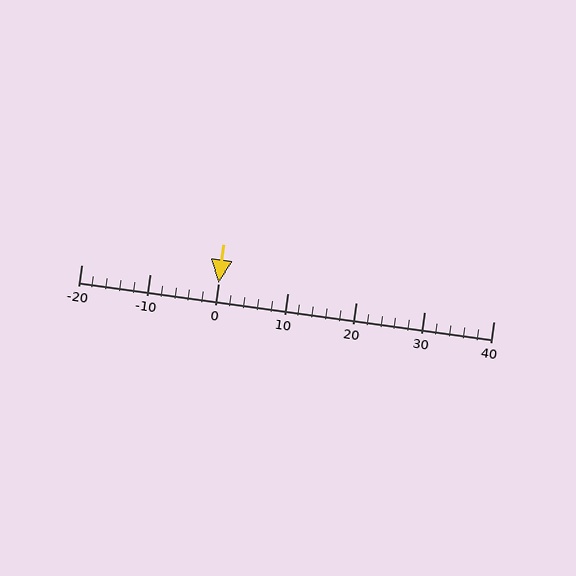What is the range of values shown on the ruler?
The ruler shows values from -20 to 40.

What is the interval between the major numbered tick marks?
The major tick marks are spaced 10 units apart.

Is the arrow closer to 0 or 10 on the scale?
The arrow is closer to 0.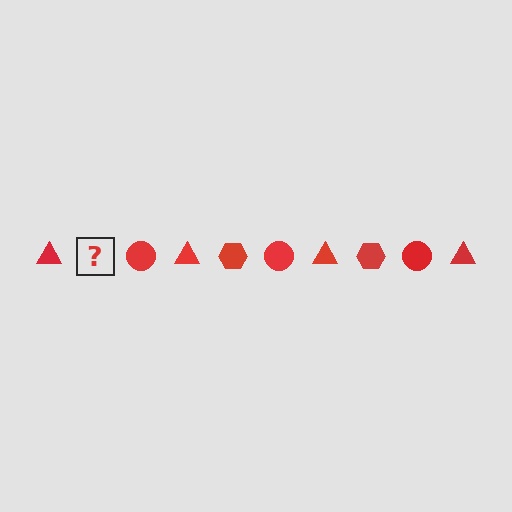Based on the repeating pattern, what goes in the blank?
The blank should be a red hexagon.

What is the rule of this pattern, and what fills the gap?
The rule is that the pattern cycles through triangle, hexagon, circle shapes in red. The gap should be filled with a red hexagon.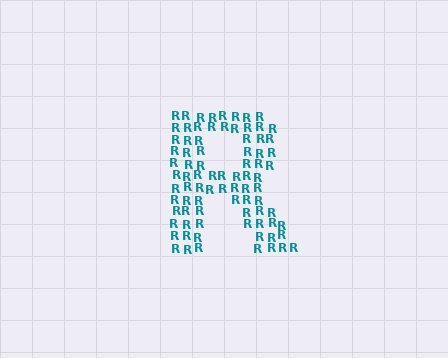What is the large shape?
The large shape is the letter R.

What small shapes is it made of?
It is made of small letter R's.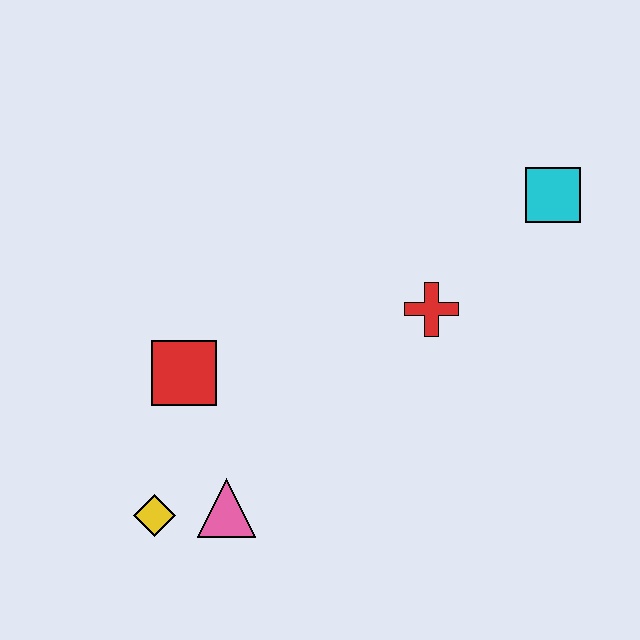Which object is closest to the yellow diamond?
The pink triangle is closest to the yellow diamond.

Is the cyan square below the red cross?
No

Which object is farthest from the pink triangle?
The cyan square is farthest from the pink triangle.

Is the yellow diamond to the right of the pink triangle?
No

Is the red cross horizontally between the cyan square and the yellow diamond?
Yes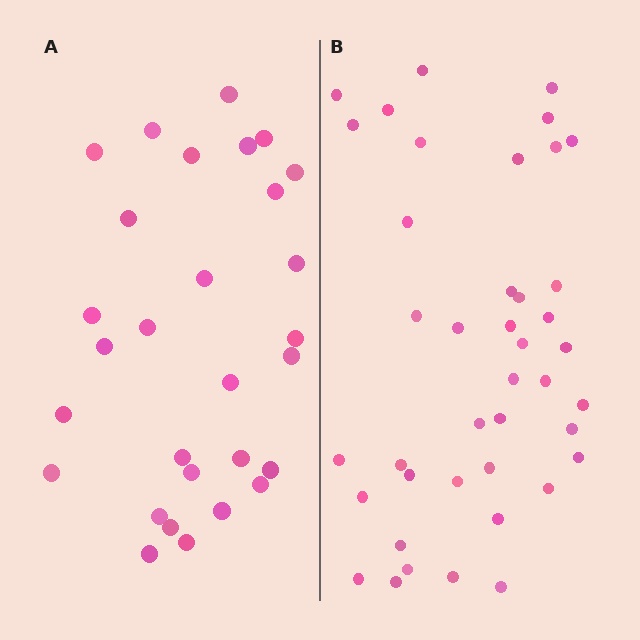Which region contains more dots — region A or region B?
Region B (the right region) has more dots.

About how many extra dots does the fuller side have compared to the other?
Region B has roughly 12 or so more dots than region A.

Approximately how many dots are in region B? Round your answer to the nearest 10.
About 40 dots. (The exact count is 41, which rounds to 40.)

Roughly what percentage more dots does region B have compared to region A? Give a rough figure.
About 40% more.